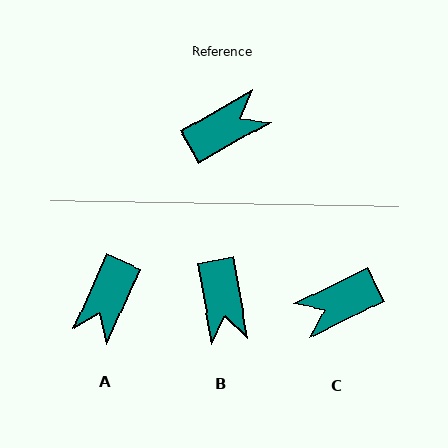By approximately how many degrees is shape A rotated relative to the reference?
Approximately 145 degrees clockwise.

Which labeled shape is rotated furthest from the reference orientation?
C, about 176 degrees away.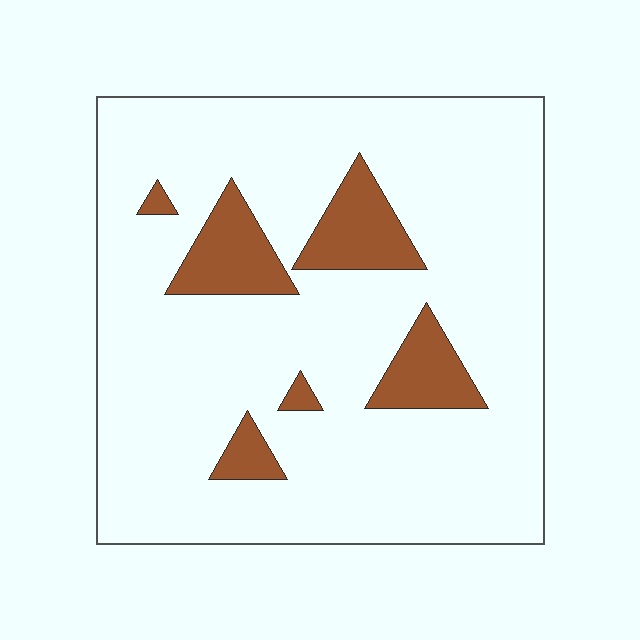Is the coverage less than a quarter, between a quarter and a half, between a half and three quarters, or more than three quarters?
Less than a quarter.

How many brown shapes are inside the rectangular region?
6.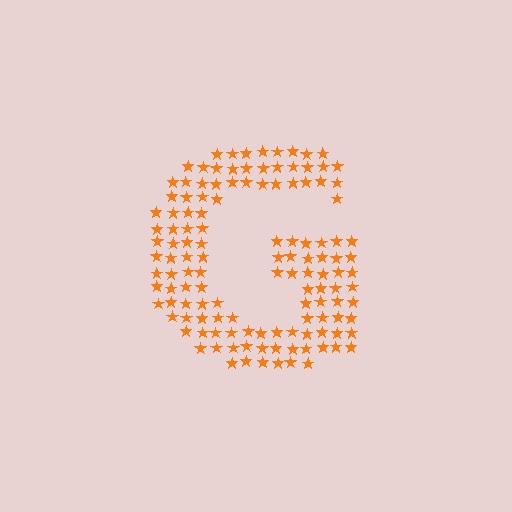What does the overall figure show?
The overall figure shows the letter G.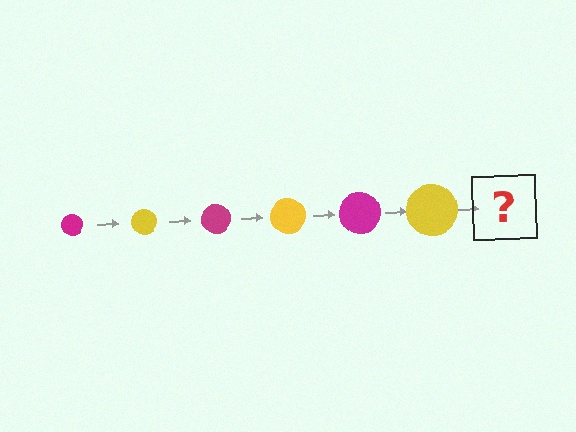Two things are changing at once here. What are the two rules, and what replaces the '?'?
The two rules are that the circle grows larger each step and the color cycles through magenta and yellow. The '?' should be a magenta circle, larger than the previous one.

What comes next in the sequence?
The next element should be a magenta circle, larger than the previous one.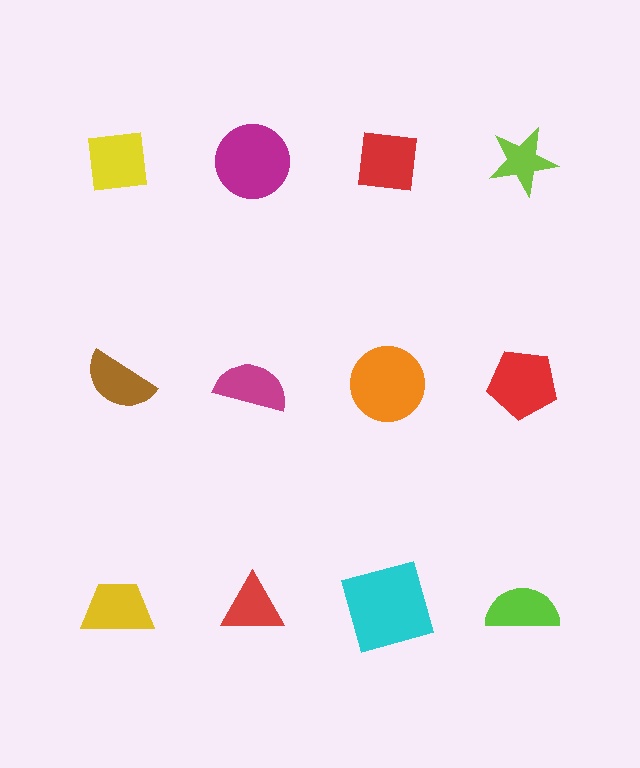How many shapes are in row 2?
4 shapes.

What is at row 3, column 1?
A yellow trapezoid.